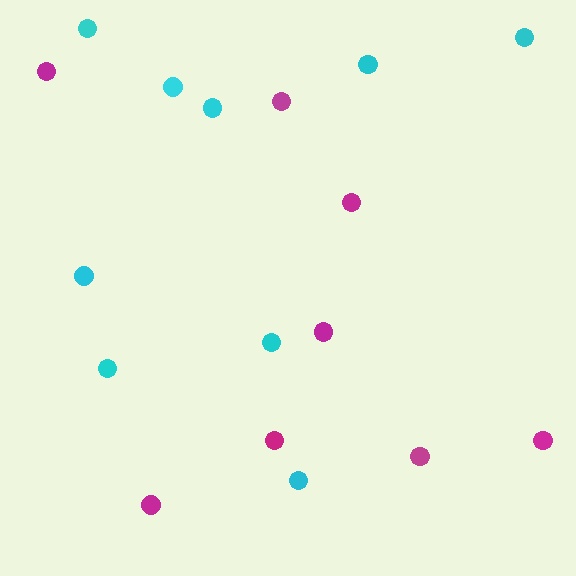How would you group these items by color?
There are 2 groups: one group of magenta circles (8) and one group of cyan circles (9).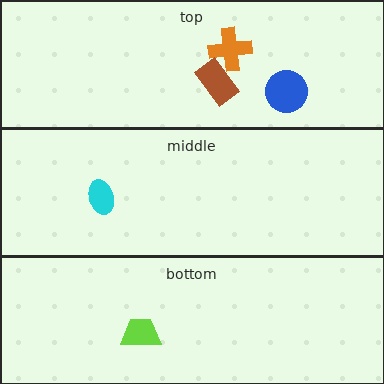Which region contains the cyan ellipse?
The middle region.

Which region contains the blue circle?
The top region.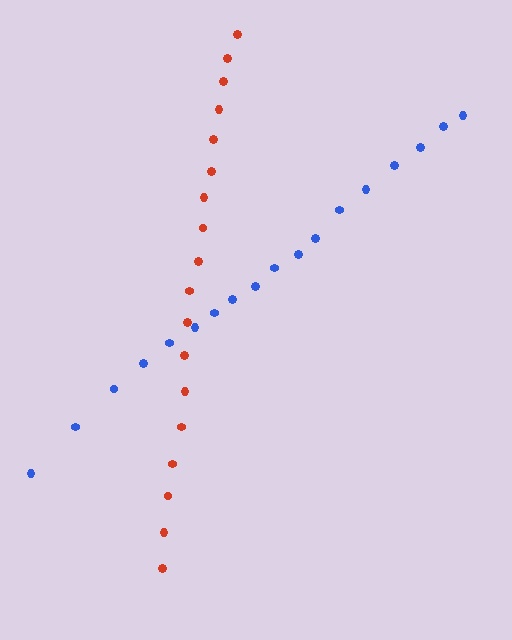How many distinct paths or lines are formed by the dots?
There are 2 distinct paths.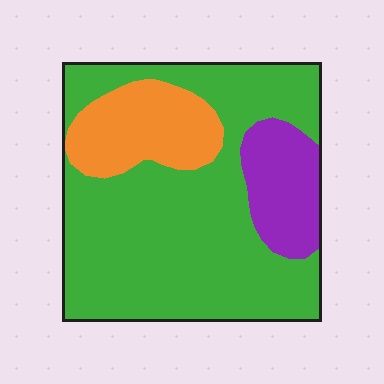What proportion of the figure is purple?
Purple covers roughly 15% of the figure.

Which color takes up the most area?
Green, at roughly 70%.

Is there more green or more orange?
Green.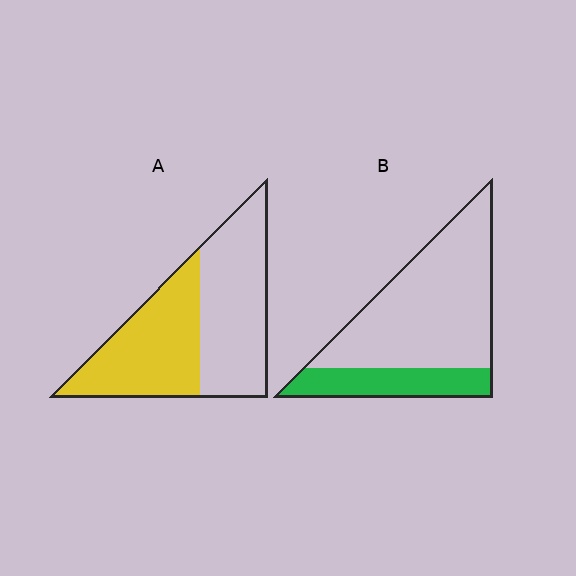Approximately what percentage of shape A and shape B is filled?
A is approximately 50% and B is approximately 25%.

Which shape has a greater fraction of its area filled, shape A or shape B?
Shape A.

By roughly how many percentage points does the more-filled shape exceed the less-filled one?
By roughly 20 percentage points (A over B).